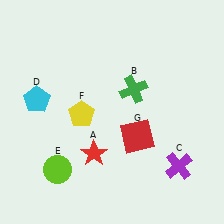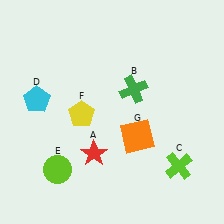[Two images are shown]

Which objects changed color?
C changed from purple to lime. G changed from red to orange.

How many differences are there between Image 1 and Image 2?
There are 2 differences between the two images.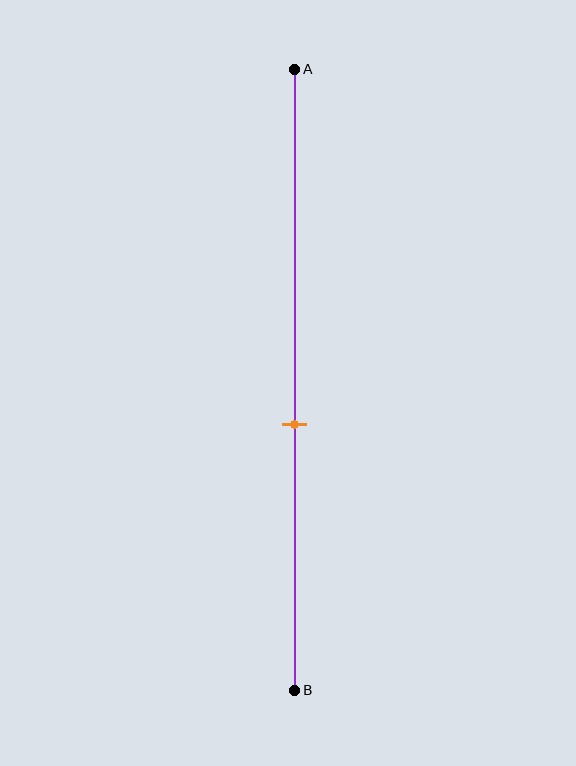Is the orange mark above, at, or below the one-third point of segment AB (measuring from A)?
The orange mark is below the one-third point of segment AB.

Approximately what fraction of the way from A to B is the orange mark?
The orange mark is approximately 55% of the way from A to B.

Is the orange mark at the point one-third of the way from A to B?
No, the mark is at about 55% from A, not at the 33% one-third point.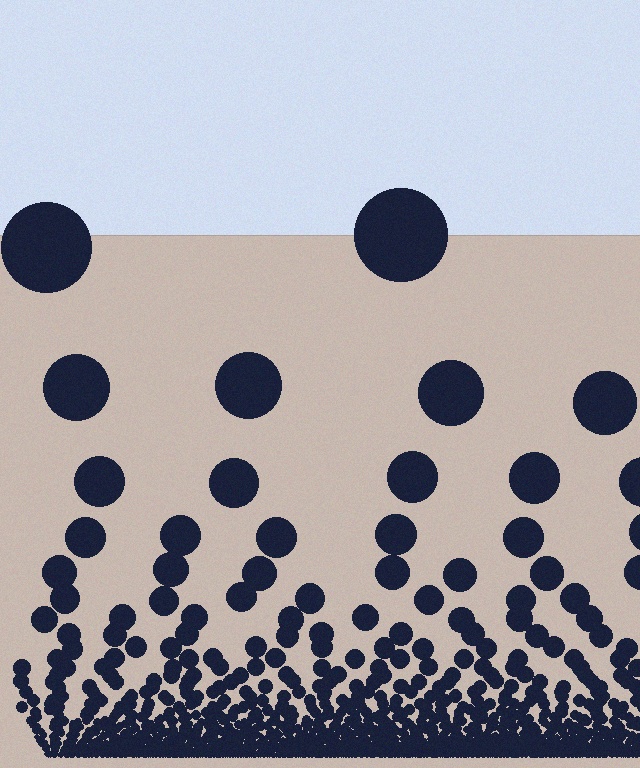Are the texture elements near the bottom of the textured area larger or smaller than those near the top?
Smaller. The gradient is inverted — elements near the bottom are smaller and denser.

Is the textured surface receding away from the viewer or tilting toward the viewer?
The surface appears to tilt toward the viewer. Texture elements get larger and sparser toward the top.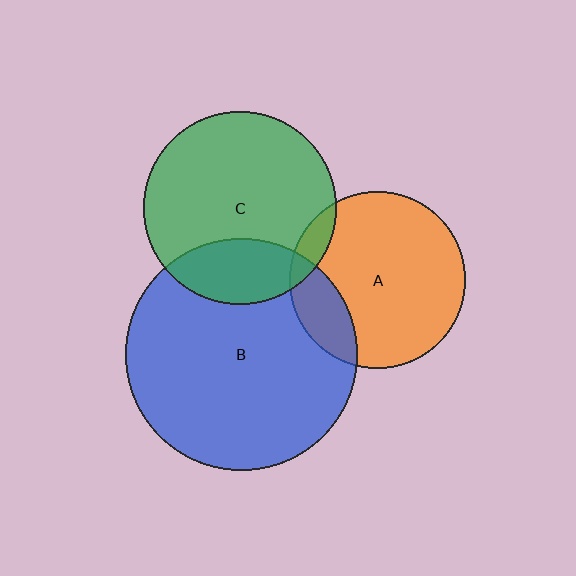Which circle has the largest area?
Circle B (blue).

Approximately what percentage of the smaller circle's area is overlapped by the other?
Approximately 20%.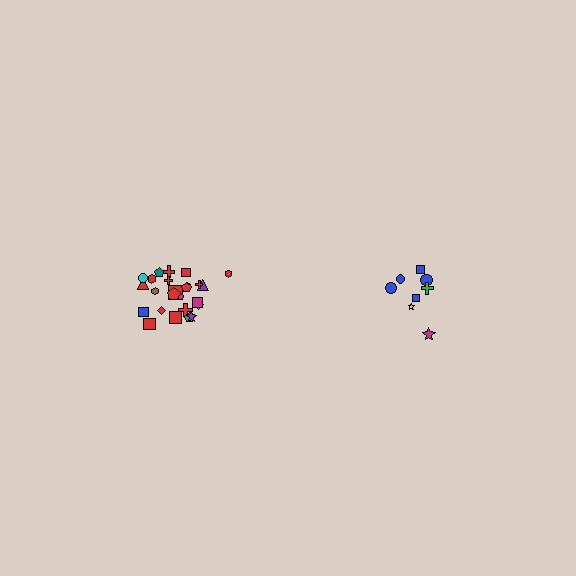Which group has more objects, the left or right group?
The left group.